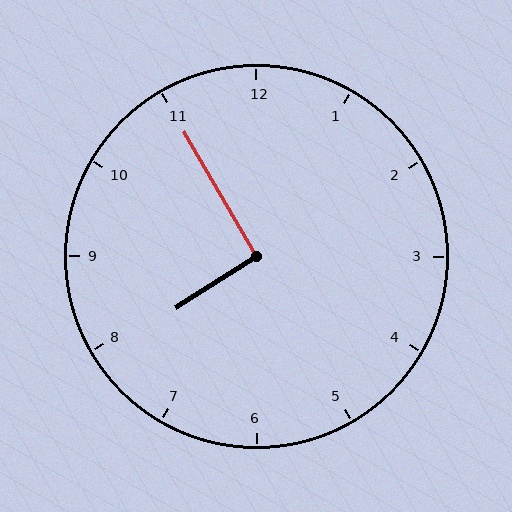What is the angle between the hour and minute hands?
Approximately 92 degrees.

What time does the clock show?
7:55.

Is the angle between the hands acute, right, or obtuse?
It is right.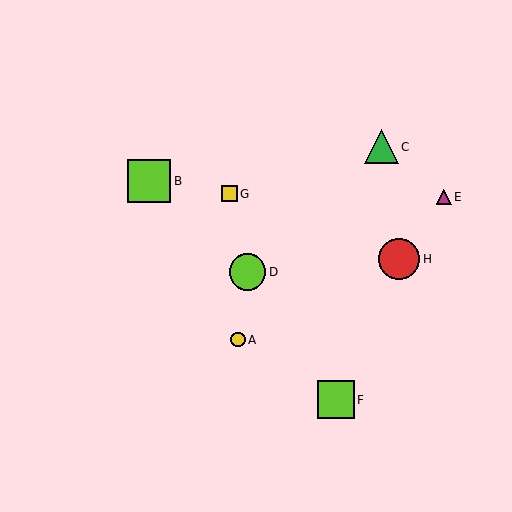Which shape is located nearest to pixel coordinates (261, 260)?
The lime circle (labeled D) at (247, 272) is nearest to that location.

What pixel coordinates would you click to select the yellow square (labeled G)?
Click at (229, 194) to select the yellow square G.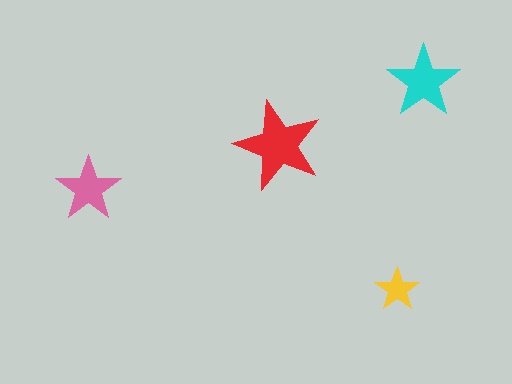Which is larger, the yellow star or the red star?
The red one.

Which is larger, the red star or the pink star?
The red one.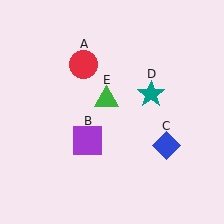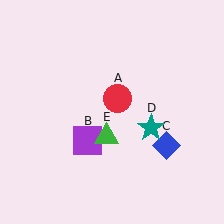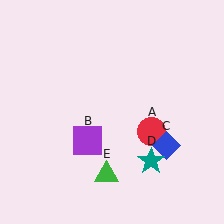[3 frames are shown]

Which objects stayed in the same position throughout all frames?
Purple square (object B) and blue diamond (object C) remained stationary.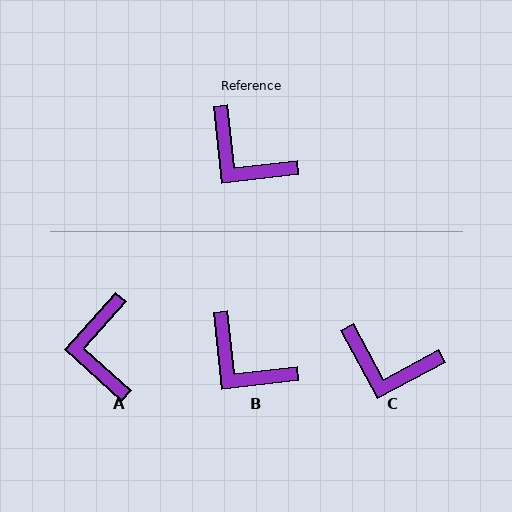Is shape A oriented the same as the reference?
No, it is off by about 49 degrees.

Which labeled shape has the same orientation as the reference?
B.